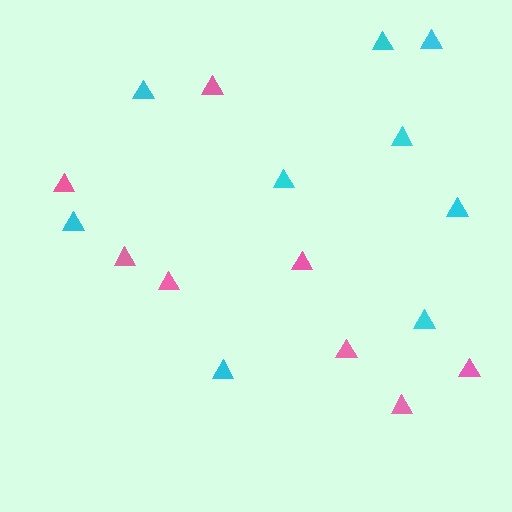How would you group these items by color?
There are 2 groups: one group of cyan triangles (9) and one group of pink triangles (8).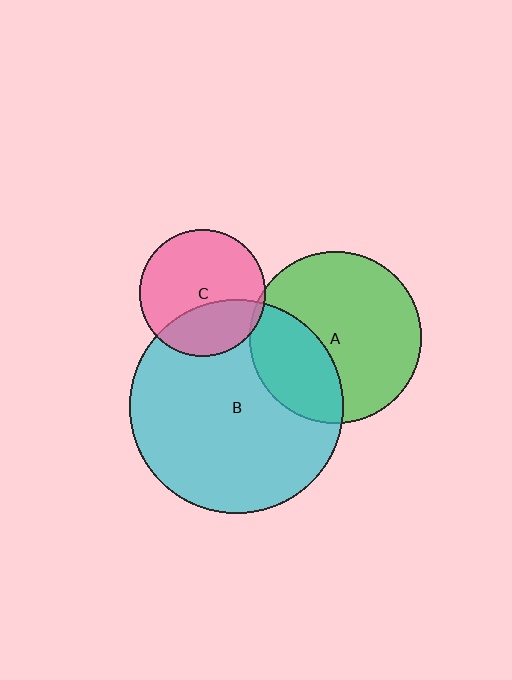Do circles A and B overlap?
Yes.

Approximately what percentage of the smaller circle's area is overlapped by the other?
Approximately 35%.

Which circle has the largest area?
Circle B (cyan).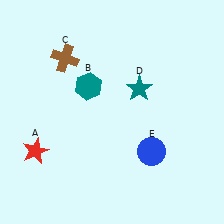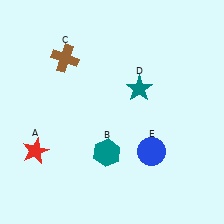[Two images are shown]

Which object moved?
The teal hexagon (B) moved down.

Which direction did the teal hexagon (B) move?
The teal hexagon (B) moved down.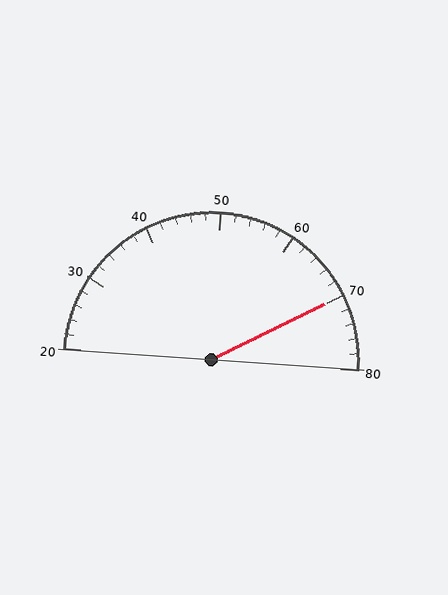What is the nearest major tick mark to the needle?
The nearest major tick mark is 70.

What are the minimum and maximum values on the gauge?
The gauge ranges from 20 to 80.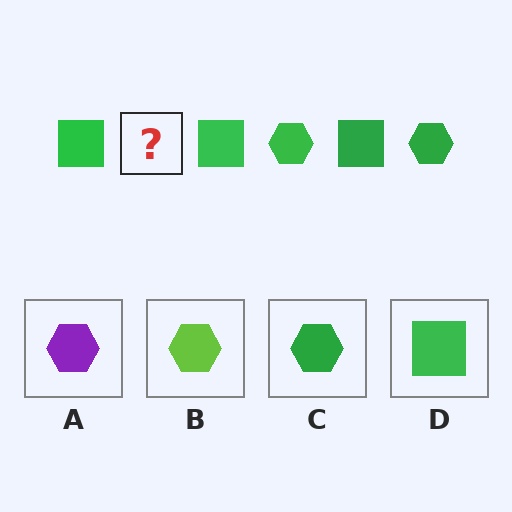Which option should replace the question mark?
Option C.